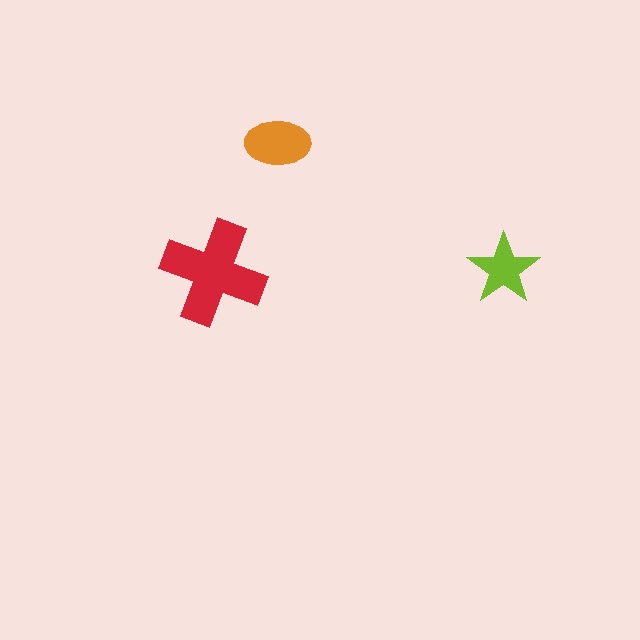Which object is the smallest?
The lime star.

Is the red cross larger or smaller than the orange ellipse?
Larger.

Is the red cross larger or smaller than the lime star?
Larger.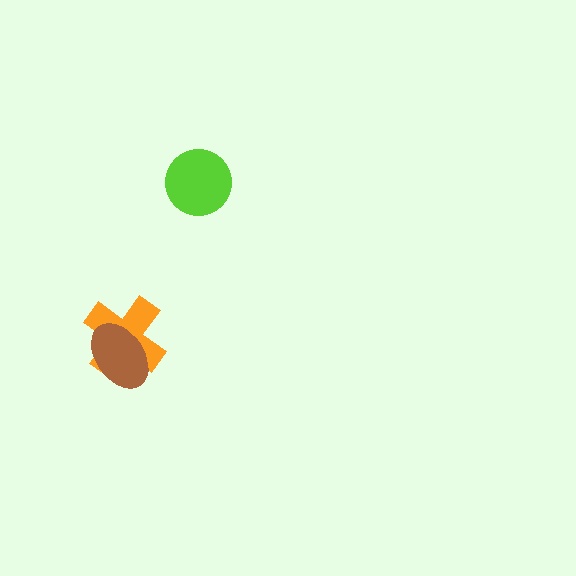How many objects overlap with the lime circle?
0 objects overlap with the lime circle.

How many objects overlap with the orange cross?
1 object overlaps with the orange cross.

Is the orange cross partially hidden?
Yes, it is partially covered by another shape.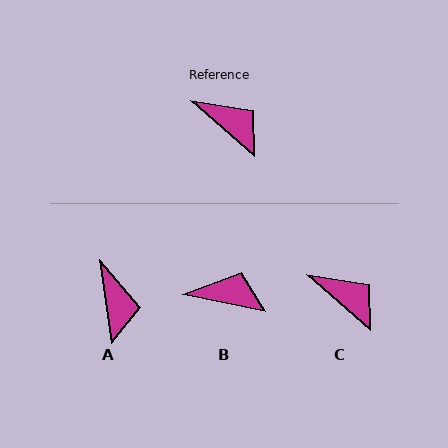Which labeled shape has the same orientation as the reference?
C.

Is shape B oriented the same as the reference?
No, it is off by about 30 degrees.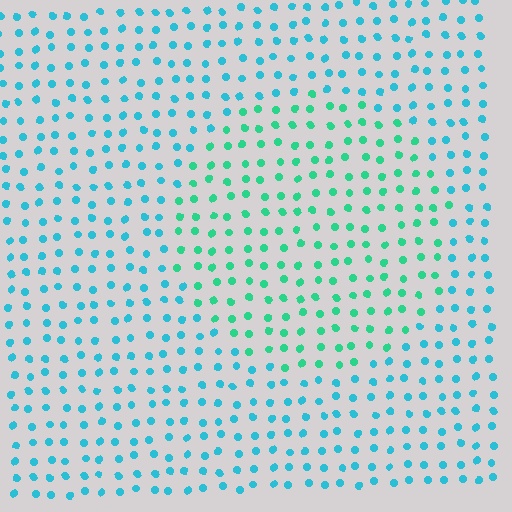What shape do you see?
I see a circle.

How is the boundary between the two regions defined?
The boundary is defined purely by a slight shift in hue (about 34 degrees). Spacing, size, and orientation are identical on both sides.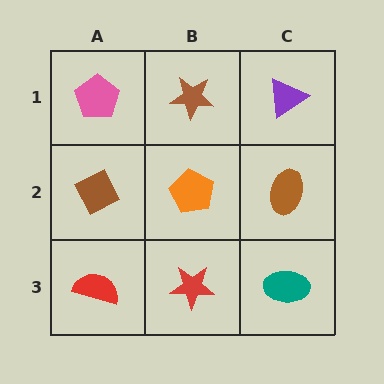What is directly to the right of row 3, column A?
A red star.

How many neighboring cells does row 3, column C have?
2.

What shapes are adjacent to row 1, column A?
A brown diamond (row 2, column A), a brown star (row 1, column B).